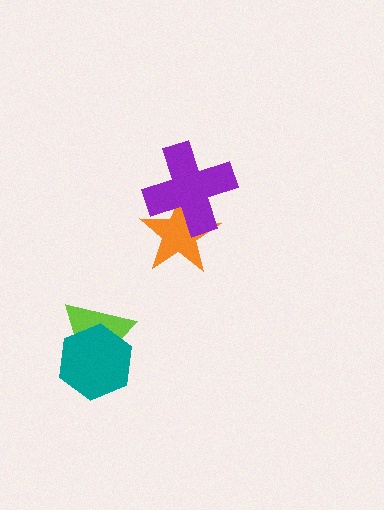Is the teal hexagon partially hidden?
No, no other shape covers it.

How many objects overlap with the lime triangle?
1 object overlaps with the lime triangle.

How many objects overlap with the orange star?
1 object overlaps with the orange star.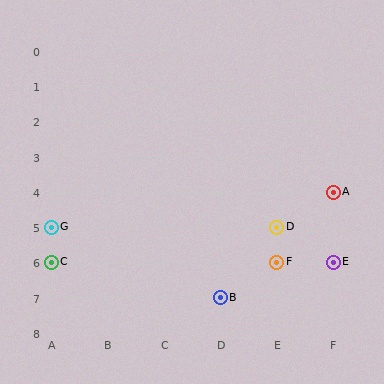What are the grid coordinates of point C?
Point C is at grid coordinates (A, 6).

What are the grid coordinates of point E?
Point E is at grid coordinates (F, 6).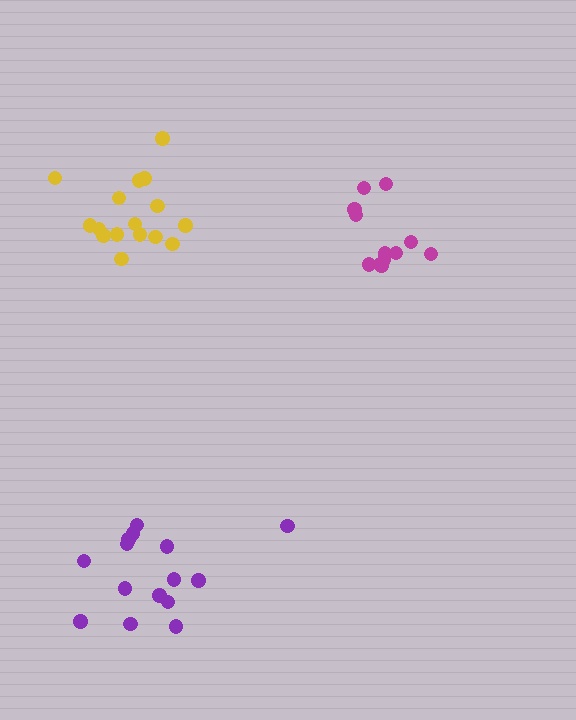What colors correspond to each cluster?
The clusters are colored: yellow, magenta, purple.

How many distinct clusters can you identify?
There are 3 distinct clusters.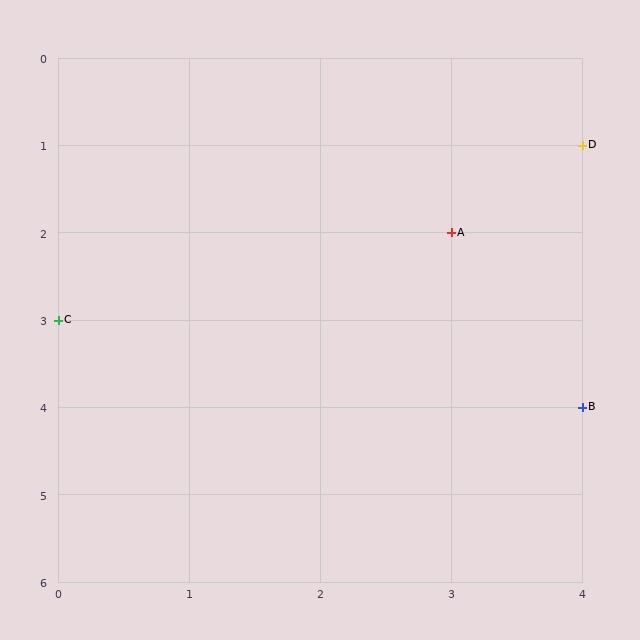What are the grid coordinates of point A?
Point A is at grid coordinates (3, 2).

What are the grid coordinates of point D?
Point D is at grid coordinates (4, 1).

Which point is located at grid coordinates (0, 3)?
Point C is at (0, 3).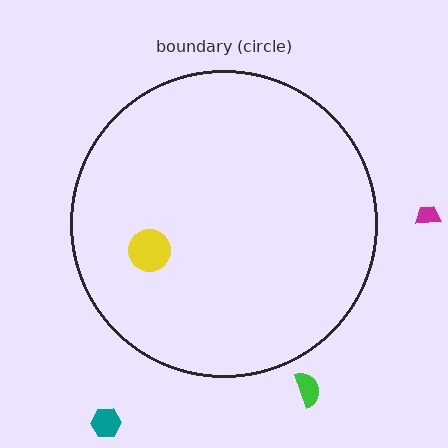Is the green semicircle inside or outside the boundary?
Outside.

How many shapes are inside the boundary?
1 inside, 3 outside.